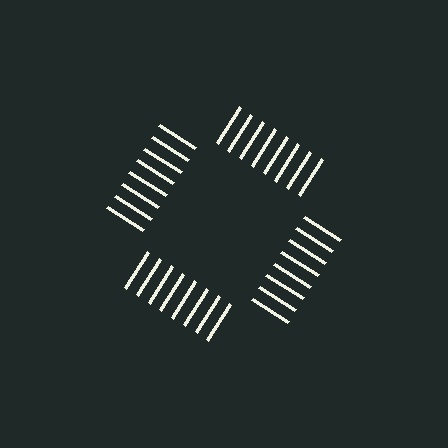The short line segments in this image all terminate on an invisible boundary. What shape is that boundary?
An illusory square — the line segments terminate on its edges but no continuous stroke is drawn.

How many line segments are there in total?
32 — 8 along each of the 4 edges.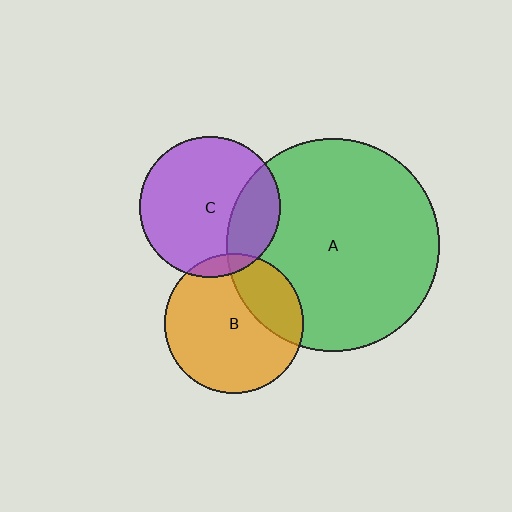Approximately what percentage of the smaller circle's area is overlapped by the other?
Approximately 25%.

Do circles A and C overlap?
Yes.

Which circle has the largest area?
Circle A (green).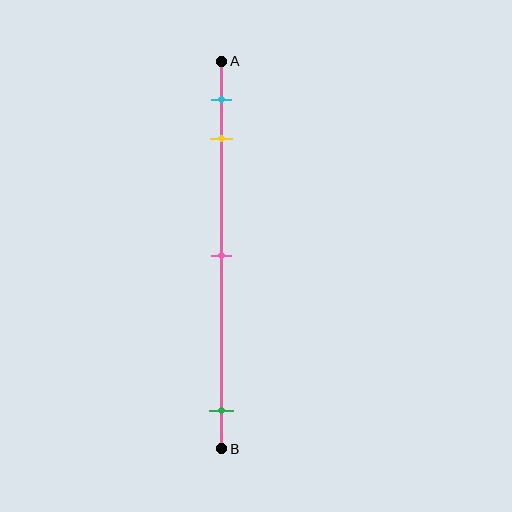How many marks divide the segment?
There are 4 marks dividing the segment.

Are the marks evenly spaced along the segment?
No, the marks are not evenly spaced.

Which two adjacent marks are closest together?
The cyan and yellow marks are the closest adjacent pair.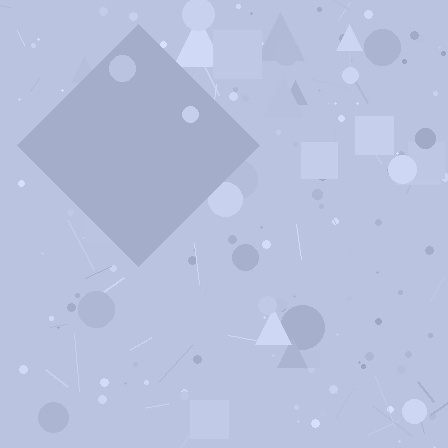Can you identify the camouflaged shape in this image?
The camouflaged shape is a diamond.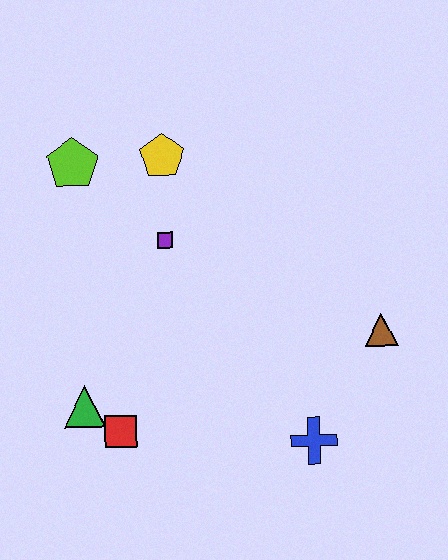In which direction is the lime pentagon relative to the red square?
The lime pentagon is above the red square.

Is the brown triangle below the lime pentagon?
Yes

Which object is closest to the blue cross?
The brown triangle is closest to the blue cross.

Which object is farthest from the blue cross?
The lime pentagon is farthest from the blue cross.